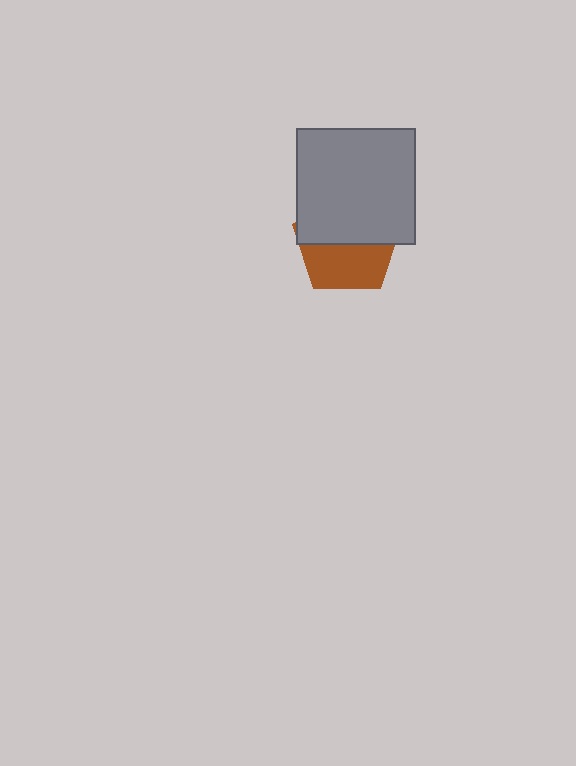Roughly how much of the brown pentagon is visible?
About half of it is visible (roughly 45%).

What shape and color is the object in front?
The object in front is a gray rectangle.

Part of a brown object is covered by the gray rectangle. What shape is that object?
It is a pentagon.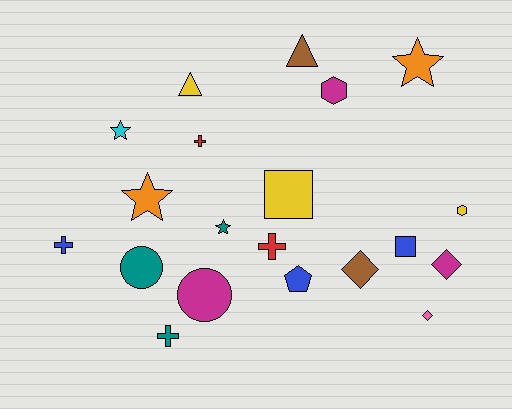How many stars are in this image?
There are 4 stars.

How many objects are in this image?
There are 20 objects.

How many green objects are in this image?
There are no green objects.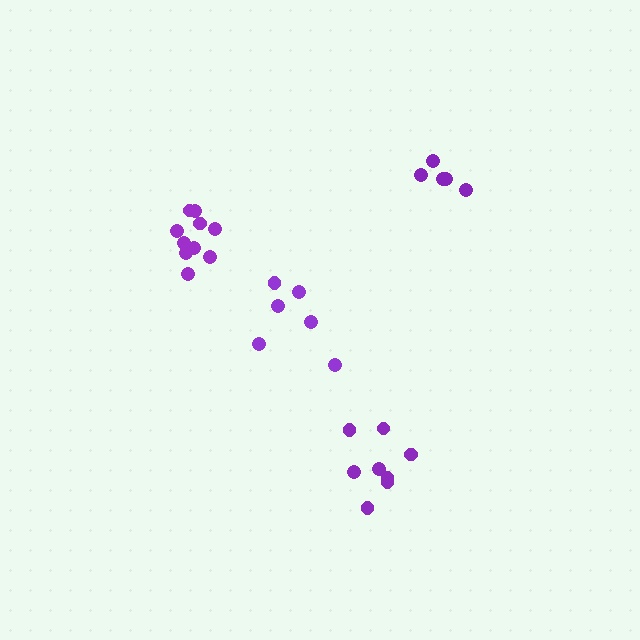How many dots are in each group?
Group 1: 8 dots, Group 2: 6 dots, Group 3: 10 dots, Group 4: 5 dots (29 total).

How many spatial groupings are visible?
There are 4 spatial groupings.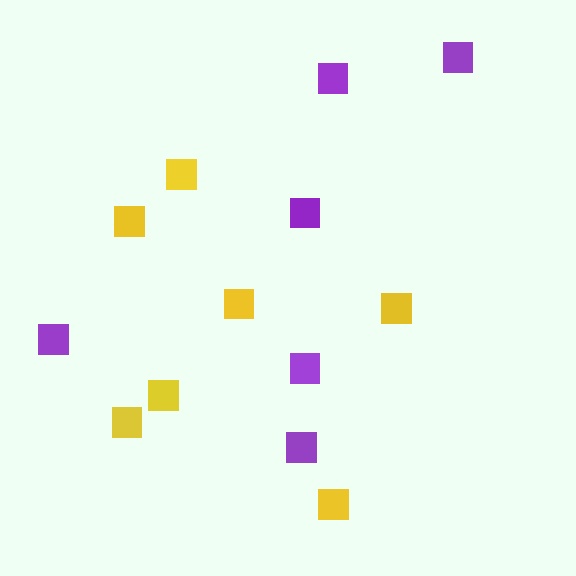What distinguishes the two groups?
There are 2 groups: one group of purple squares (6) and one group of yellow squares (7).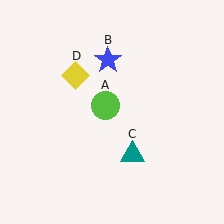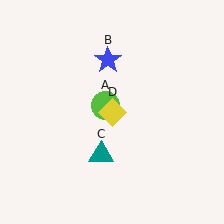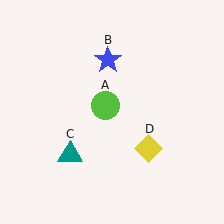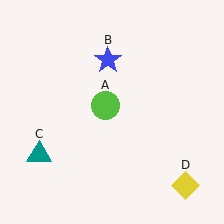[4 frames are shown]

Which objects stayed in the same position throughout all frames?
Lime circle (object A) and blue star (object B) remained stationary.